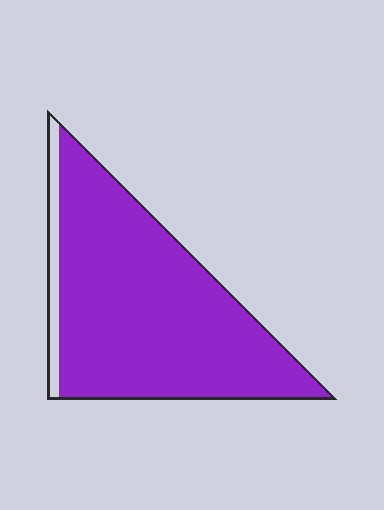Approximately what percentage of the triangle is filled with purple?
Approximately 90%.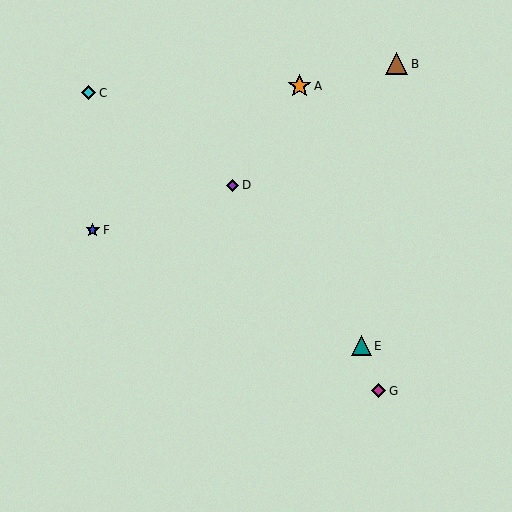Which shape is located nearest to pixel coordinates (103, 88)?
The cyan diamond (labeled C) at (89, 93) is nearest to that location.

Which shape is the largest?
The orange star (labeled A) is the largest.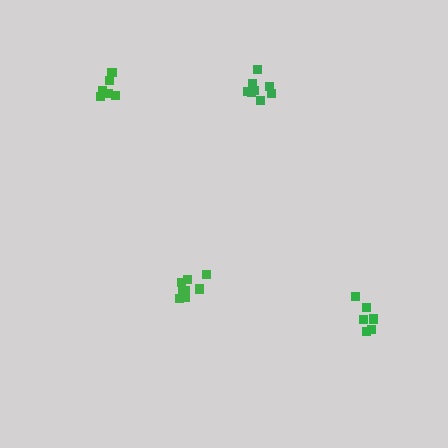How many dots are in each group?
Group 1: 6 dots, Group 2: 8 dots, Group 3: 8 dots, Group 4: 6 dots (28 total).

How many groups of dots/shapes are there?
There are 4 groups.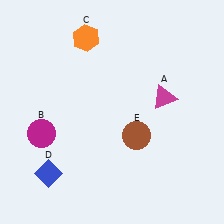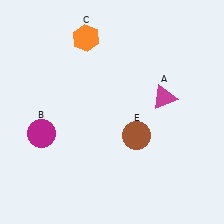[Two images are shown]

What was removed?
The blue diamond (D) was removed in Image 2.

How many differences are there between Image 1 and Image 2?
There is 1 difference between the two images.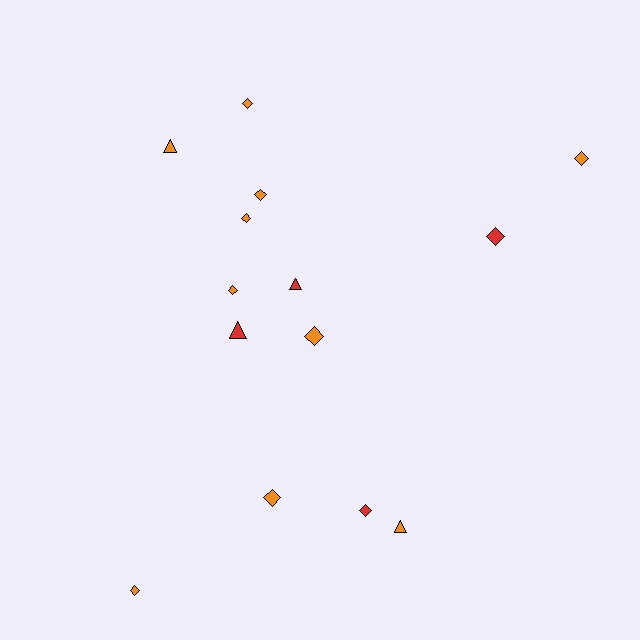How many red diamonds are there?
There are 2 red diamonds.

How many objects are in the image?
There are 14 objects.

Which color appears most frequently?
Orange, with 10 objects.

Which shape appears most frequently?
Diamond, with 10 objects.